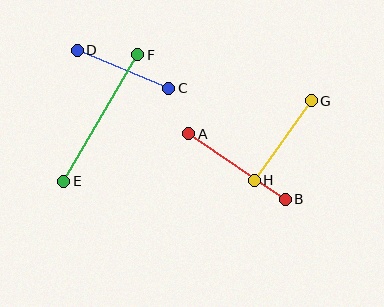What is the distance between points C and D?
The distance is approximately 99 pixels.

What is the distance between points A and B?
The distance is approximately 117 pixels.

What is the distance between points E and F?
The distance is approximately 147 pixels.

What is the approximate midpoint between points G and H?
The midpoint is at approximately (283, 141) pixels.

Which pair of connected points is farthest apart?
Points E and F are farthest apart.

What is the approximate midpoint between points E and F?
The midpoint is at approximately (101, 118) pixels.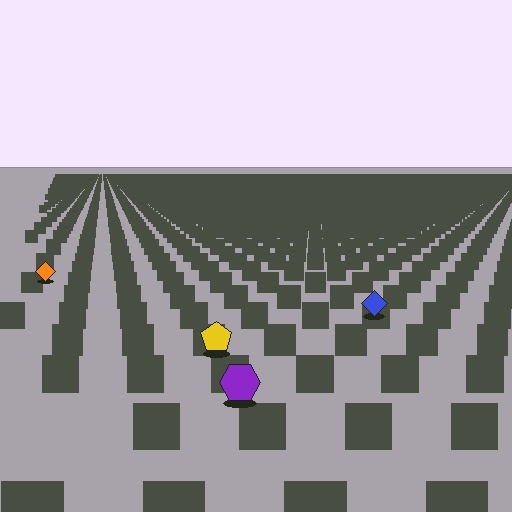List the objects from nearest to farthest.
From nearest to farthest: the purple hexagon, the yellow pentagon, the blue diamond, the orange diamond.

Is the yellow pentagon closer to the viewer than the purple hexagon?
No. The purple hexagon is closer — you can tell from the texture gradient: the ground texture is coarser near it.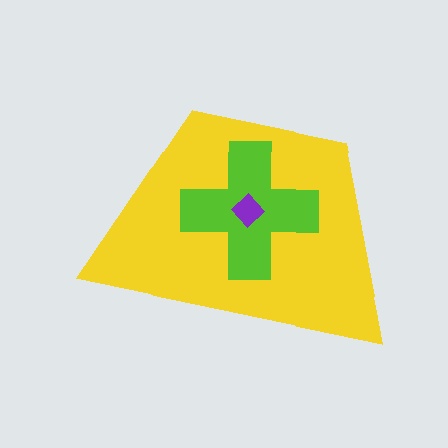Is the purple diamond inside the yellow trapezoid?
Yes.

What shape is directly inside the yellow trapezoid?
The lime cross.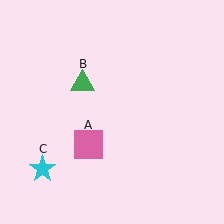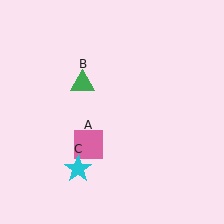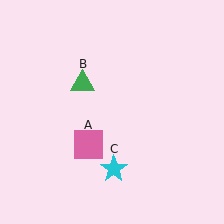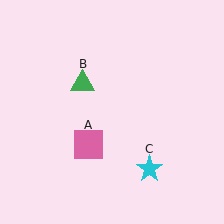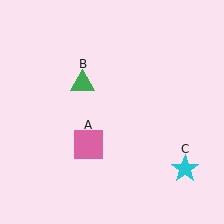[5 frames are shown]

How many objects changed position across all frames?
1 object changed position: cyan star (object C).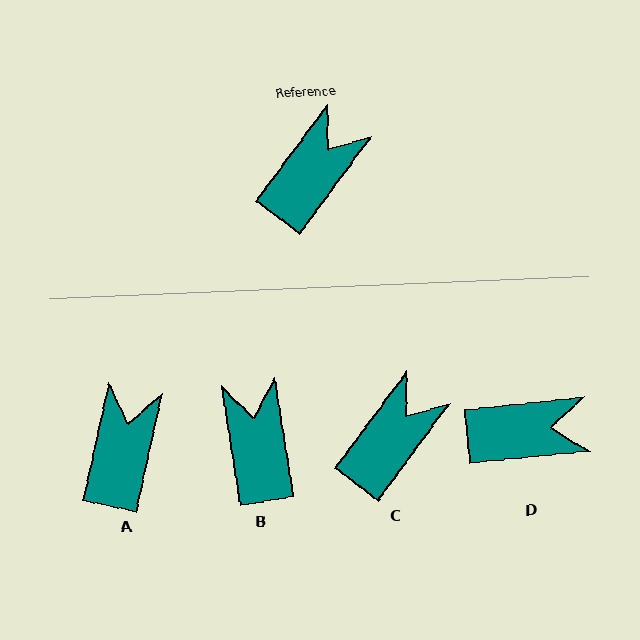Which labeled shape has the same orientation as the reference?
C.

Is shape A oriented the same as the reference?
No, it is off by about 24 degrees.